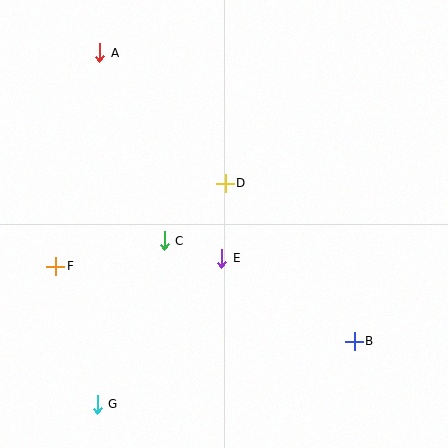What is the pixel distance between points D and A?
The distance between D and A is 181 pixels.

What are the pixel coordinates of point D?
Point D is at (225, 183).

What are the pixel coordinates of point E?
Point E is at (222, 258).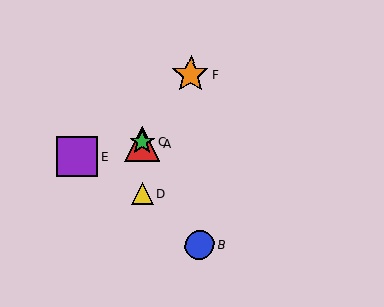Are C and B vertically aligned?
No, C is at x≈142 and B is at x≈200.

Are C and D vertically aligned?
Yes, both are at x≈142.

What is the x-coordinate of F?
Object F is at x≈191.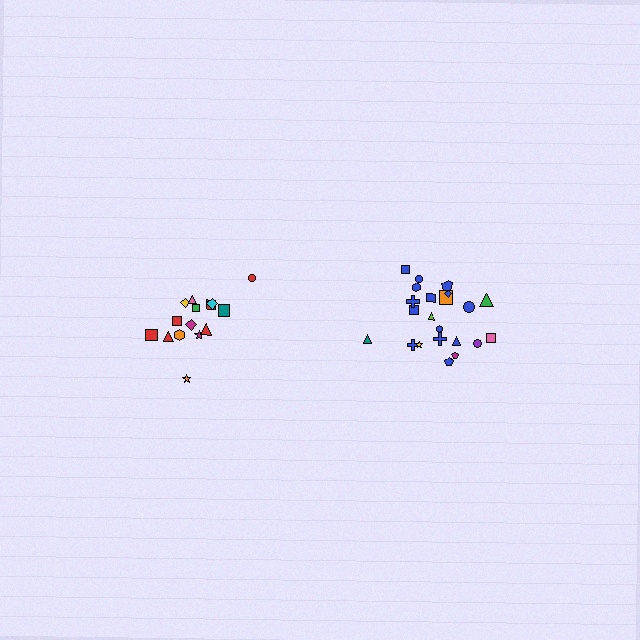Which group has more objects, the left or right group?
The right group.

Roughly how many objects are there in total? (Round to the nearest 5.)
Roughly 35 objects in total.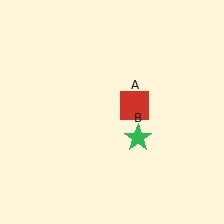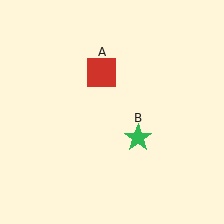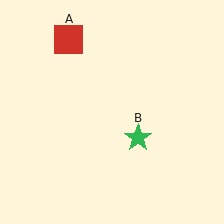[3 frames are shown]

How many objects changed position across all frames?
1 object changed position: red square (object A).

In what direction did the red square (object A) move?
The red square (object A) moved up and to the left.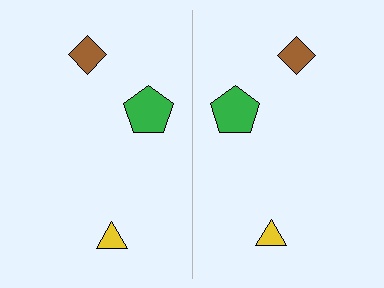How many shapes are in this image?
There are 6 shapes in this image.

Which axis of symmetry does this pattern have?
The pattern has a vertical axis of symmetry running through the center of the image.